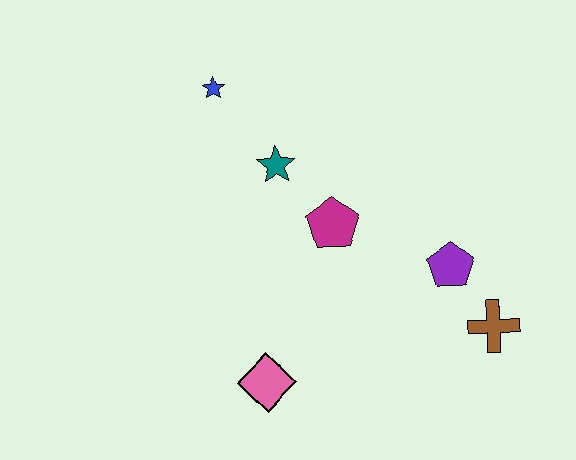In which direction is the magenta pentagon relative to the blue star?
The magenta pentagon is below the blue star.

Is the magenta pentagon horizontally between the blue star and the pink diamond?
No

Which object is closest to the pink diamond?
The magenta pentagon is closest to the pink diamond.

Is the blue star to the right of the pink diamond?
No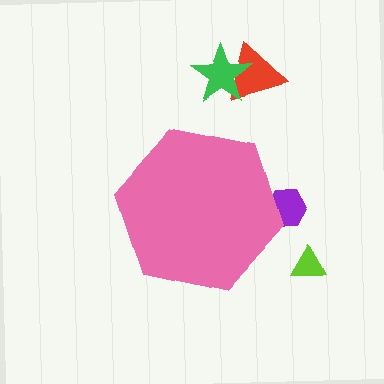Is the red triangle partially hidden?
No, the red triangle is fully visible.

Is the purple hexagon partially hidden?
Yes, the purple hexagon is partially hidden behind the pink hexagon.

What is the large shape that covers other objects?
A pink hexagon.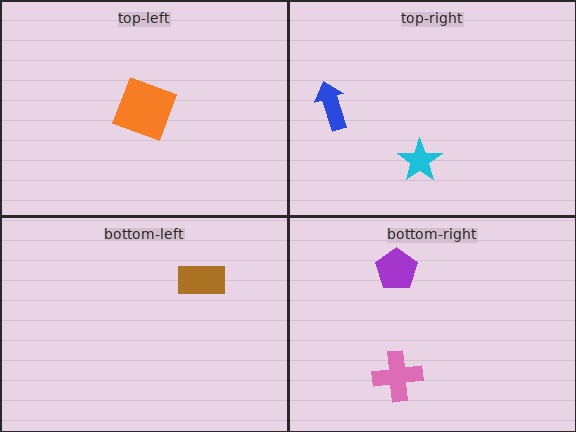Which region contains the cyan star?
The top-right region.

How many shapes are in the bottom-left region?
1.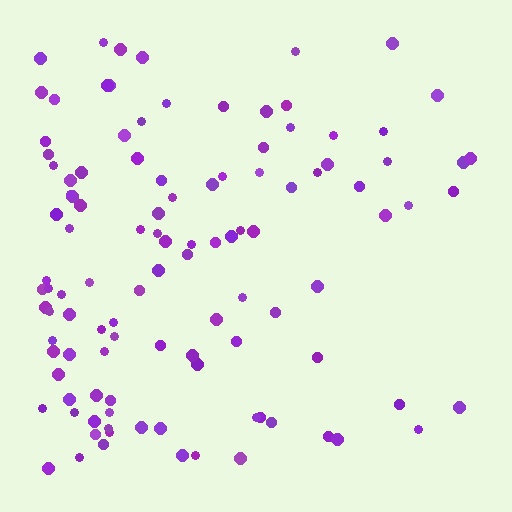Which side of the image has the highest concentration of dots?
The left.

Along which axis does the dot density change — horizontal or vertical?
Horizontal.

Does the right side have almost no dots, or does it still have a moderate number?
Still a moderate number, just noticeably fewer than the left.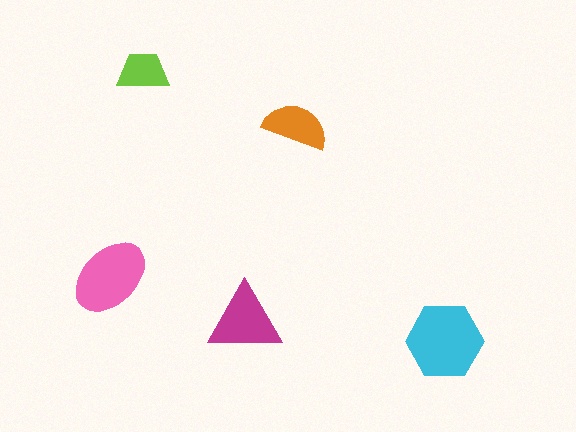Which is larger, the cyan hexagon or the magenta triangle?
The cyan hexagon.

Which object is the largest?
The cyan hexagon.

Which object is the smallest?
The lime trapezoid.